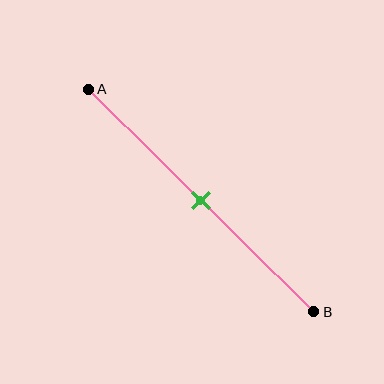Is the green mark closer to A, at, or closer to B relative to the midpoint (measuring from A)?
The green mark is approximately at the midpoint of segment AB.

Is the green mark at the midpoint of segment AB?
Yes, the mark is approximately at the midpoint.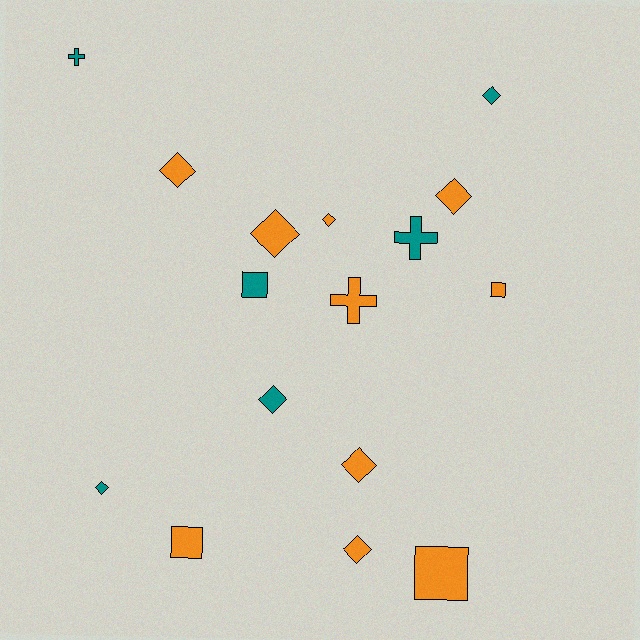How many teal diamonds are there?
There are 3 teal diamonds.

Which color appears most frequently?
Orange, with 10 objects.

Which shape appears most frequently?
Diamond, with 9 objects.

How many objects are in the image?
There are 16 objects.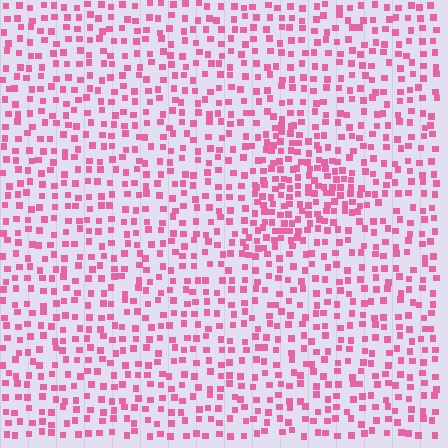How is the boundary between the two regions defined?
The boundary is defined by a change in element density (approximately 1.9x ratio). All elements are the same color, size, and shape.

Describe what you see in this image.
The image contains small pink elements arranged at two different densities. A triangle-shaped region is visible where the elements are more densely packed than the surrounding area.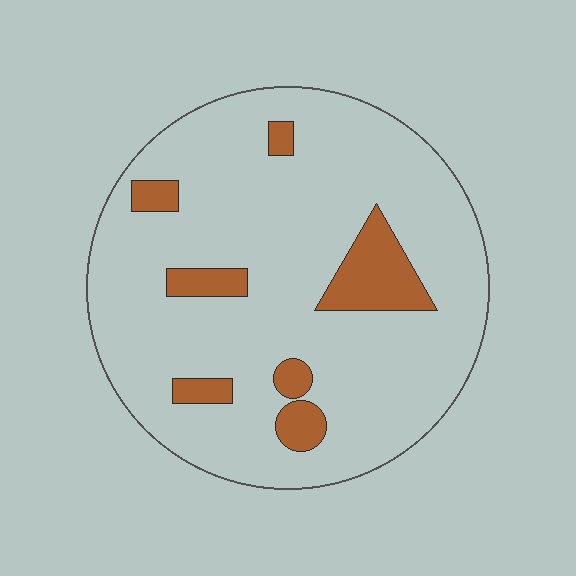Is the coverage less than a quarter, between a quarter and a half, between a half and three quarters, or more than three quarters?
Less than a quarter.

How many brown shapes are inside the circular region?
7.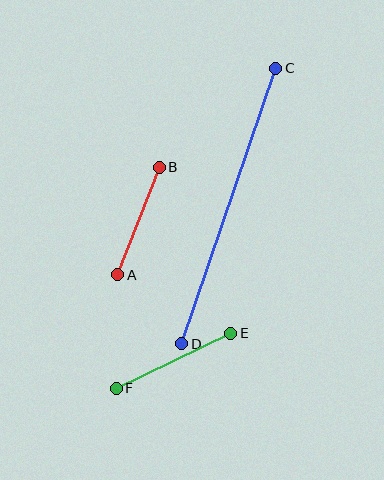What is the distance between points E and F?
The distance is approximately 127 pixels.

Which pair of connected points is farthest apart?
Points C and D are farthest apart.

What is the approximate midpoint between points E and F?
The midpoint is at approximately (173, 361) pixels.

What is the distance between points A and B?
The distance is approximately 115 pixels.